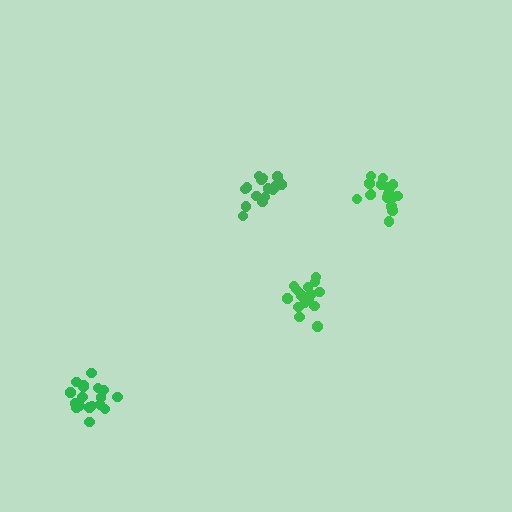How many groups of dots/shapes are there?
There are 4 groups.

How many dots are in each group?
Group 1: 17 dots, Group 2: 18 dots, Group 3: 15 dots, Group 4: 19 dots (69 total).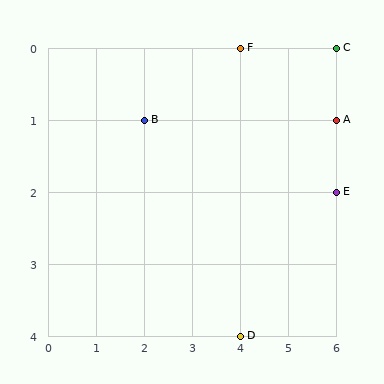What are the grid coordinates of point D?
Point D is at grid coordinates (4, 4).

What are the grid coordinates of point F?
Point F is at grid coordinates (4, 0).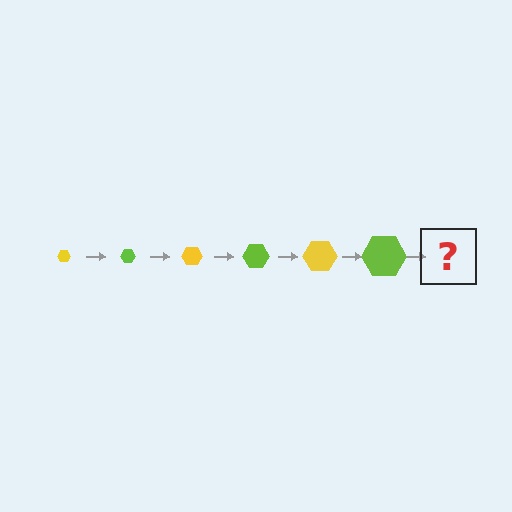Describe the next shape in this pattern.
It should be a yellow hexagon, larger than the previous one.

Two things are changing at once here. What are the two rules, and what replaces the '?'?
The two rules are that the hexagon grows larger each step and the color cycles through yellow and lime. The '?' should be a yellow hexagon, larger than the previous one.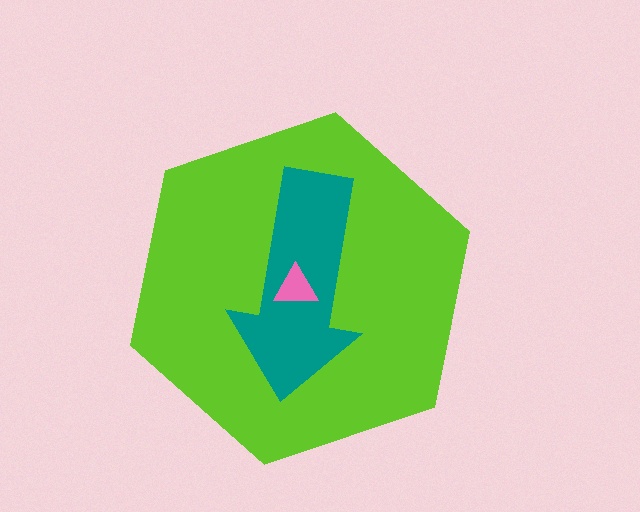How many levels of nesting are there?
3.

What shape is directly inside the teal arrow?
The pink triangle.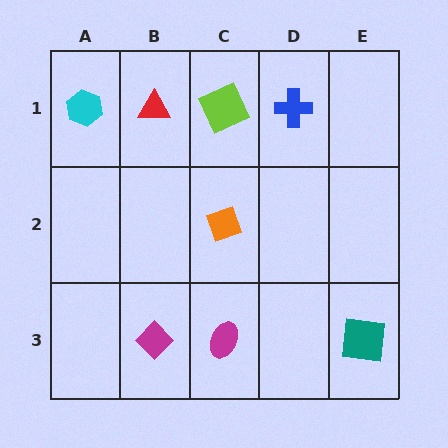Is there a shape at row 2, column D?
No, that cell is empty.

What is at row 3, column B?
A magenta diamond.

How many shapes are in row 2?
1 shape.